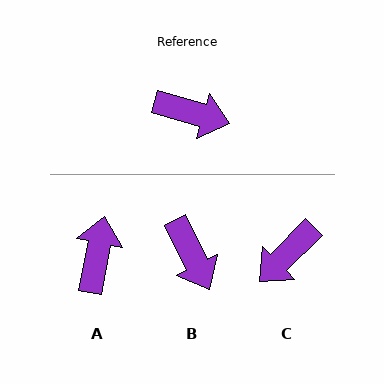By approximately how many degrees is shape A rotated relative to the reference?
Approximately 95 degrees counter-clockwise.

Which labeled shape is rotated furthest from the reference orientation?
C, about 119 degrees away.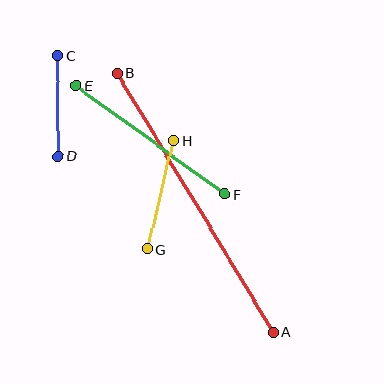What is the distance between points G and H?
The distance is approximately 112 pixels.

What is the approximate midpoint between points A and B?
The midpoint is at approximately (195, 203) pixels.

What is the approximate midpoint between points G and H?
The midpoint is at approximately (160, 195) pixels.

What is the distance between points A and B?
The distance is approximately 303 pixels.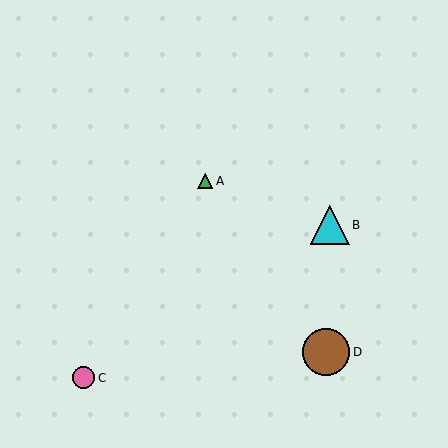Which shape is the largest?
The brown circle (labeled D) is the largest.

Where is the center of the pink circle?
The center of the pink circle is at (83, 378).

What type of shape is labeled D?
Shape D is a brown circle.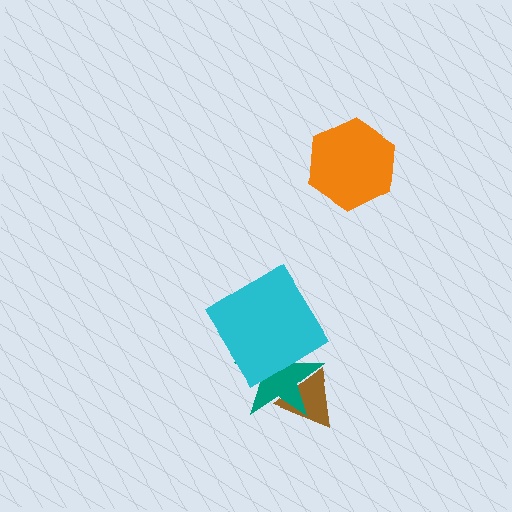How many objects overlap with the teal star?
2 objects overlap with the teal star.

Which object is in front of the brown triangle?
The teal star is in front of the brown triangle.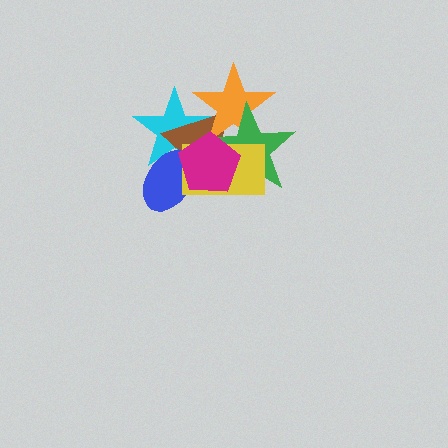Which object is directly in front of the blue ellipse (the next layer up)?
The yellow rectangle is directly in front of the blue ellipse.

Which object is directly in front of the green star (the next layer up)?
The yellow rectangle is directly in front of the green star.